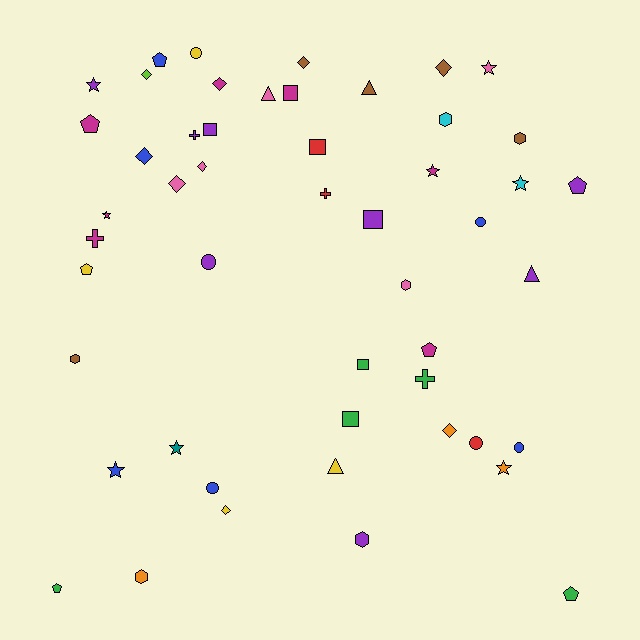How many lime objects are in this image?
There is 1 lime object.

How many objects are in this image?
There are 50 objects.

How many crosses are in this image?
There are 4 crosses.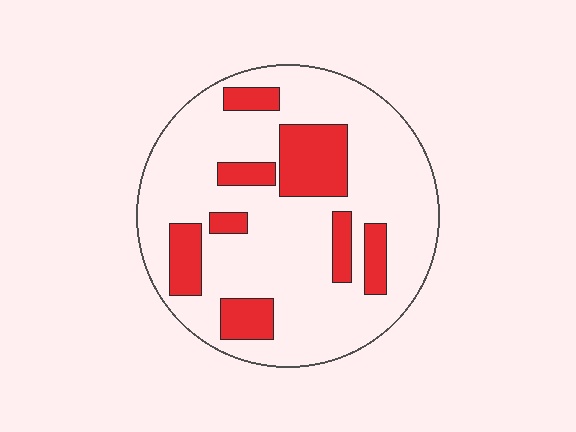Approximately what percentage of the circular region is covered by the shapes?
Approximately 25%.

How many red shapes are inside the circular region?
8.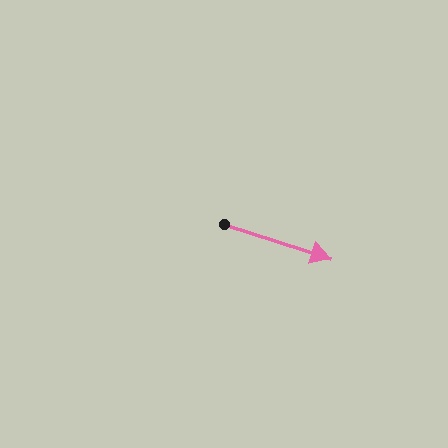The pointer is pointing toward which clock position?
Roughly 4 o'clock.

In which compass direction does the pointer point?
East.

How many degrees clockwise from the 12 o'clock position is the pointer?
Approximately 108 degrees.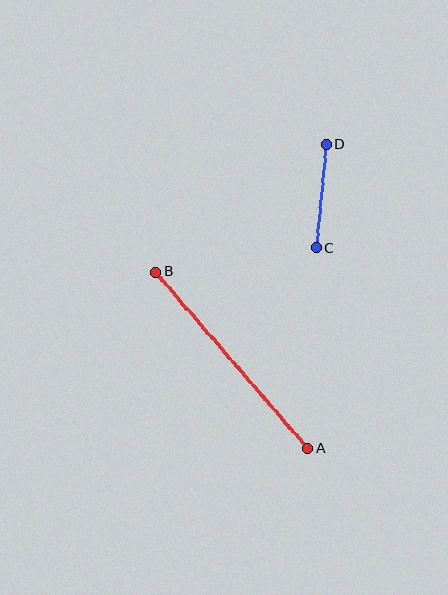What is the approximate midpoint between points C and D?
The midpoint is at approximately (321, 196) pixels.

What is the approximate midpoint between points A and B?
The midpoint is at approximately (232, 360) pixels.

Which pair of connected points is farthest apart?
Points A and B are farthest apart.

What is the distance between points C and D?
The distance is approximately 104 pixels.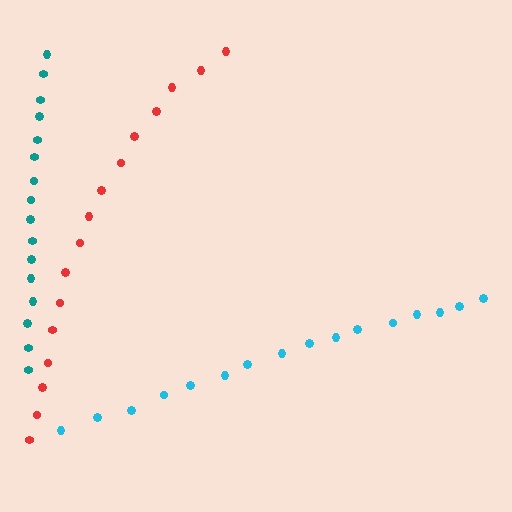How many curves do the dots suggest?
There are 3 distinct paths.